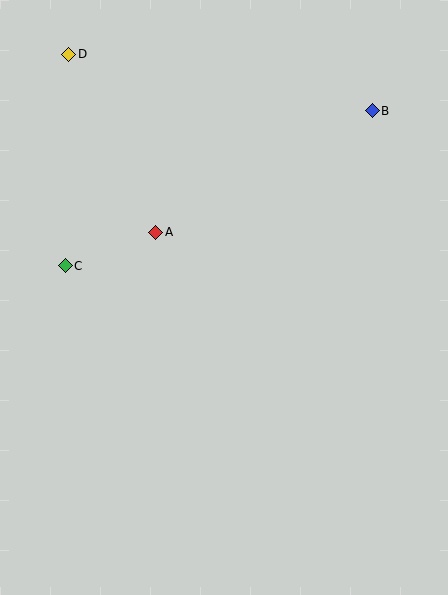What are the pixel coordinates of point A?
Point A is at (156, 232).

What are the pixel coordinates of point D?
Point D is at (69, 54).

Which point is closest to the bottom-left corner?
Point C is closest to the bottom-left corner.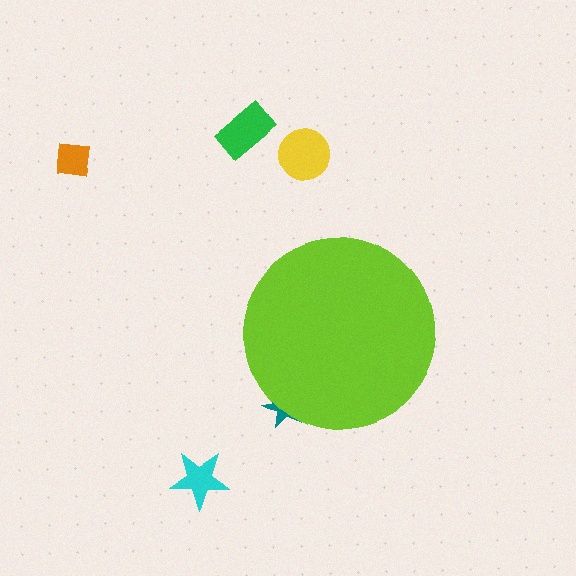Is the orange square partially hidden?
No, the orange square is fully visible.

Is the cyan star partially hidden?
No, the cyan star is fully visible.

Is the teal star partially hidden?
Yes, the teal star is partially hidden behind the lime circle.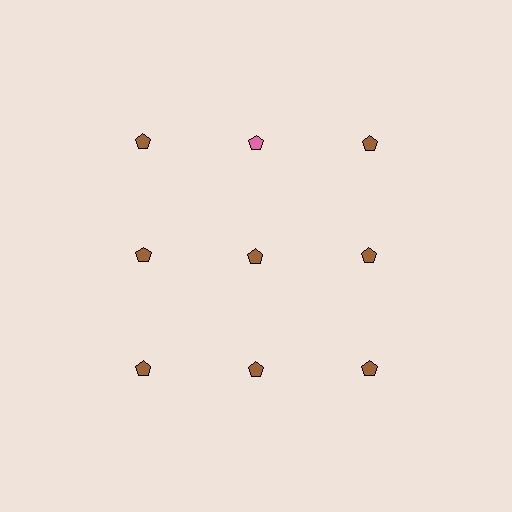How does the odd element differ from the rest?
It has a different color: pink instead of brown.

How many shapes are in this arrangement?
There are 9 shapes arranged in a grid pattern.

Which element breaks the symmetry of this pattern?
The pink pentagon in the top row, second from left column breaks the symmetry. All other shapes are brown pentagons.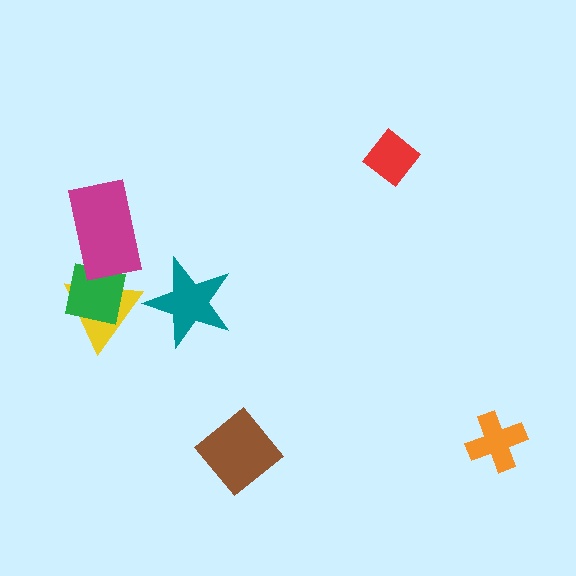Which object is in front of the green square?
The magenta rectangle is in front of the green square.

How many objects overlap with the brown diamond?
0 objects overlap with the brown diamond.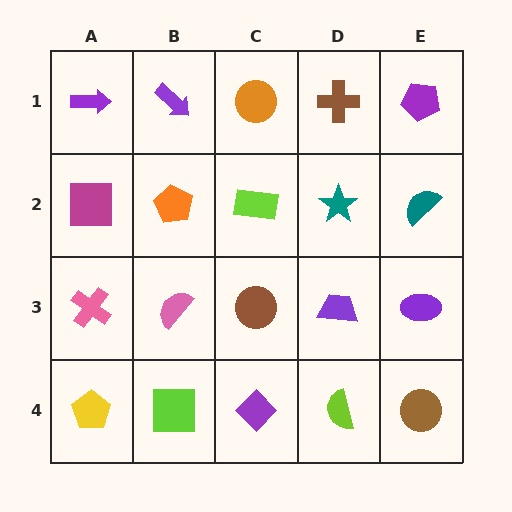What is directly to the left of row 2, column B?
A magenta square.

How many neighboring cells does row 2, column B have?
4.